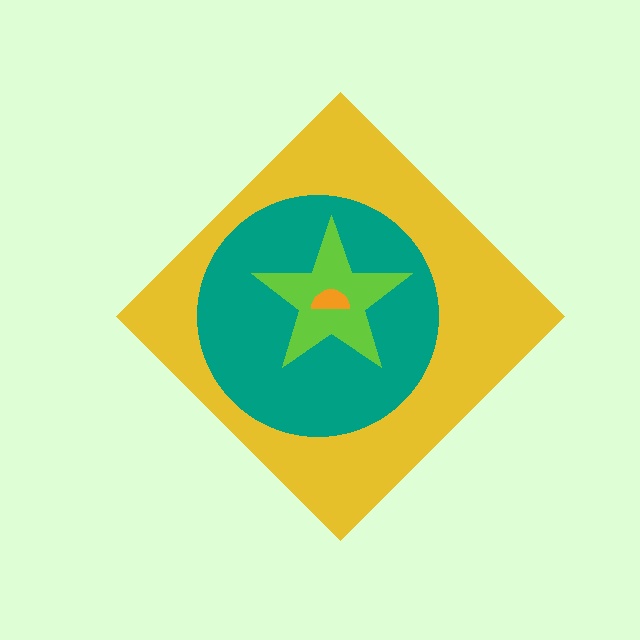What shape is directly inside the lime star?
The orange semicircle.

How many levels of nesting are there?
4.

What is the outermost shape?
The yellow diamond.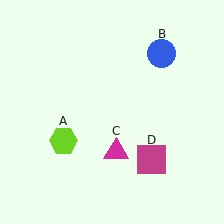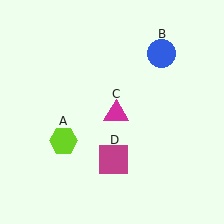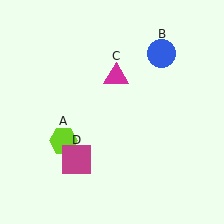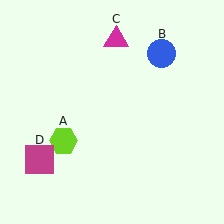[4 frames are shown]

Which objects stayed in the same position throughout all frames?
Lime hexagon (object A) and blue circle (object B) remained stationary.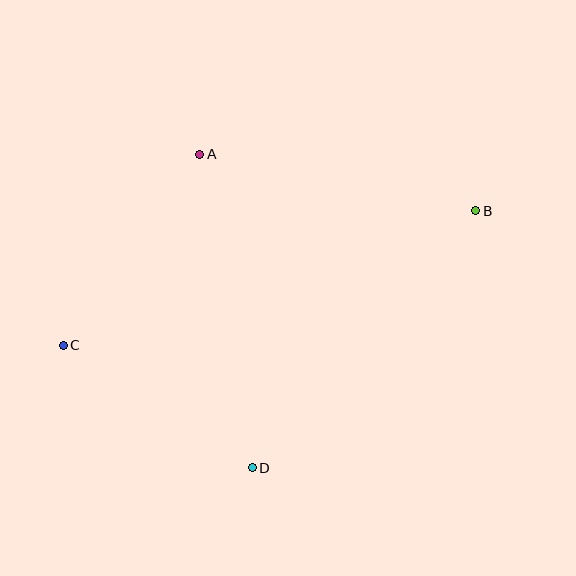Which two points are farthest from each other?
Points B and C are farthest from each other.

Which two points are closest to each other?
Points C and D are closest to each other.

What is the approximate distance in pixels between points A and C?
The distance between A and C is approximately 235 pixels.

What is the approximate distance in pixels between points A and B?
The distance between A and B is approximately 282 pixels.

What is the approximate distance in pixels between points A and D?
The distance between A and D is approximately 318 pixels.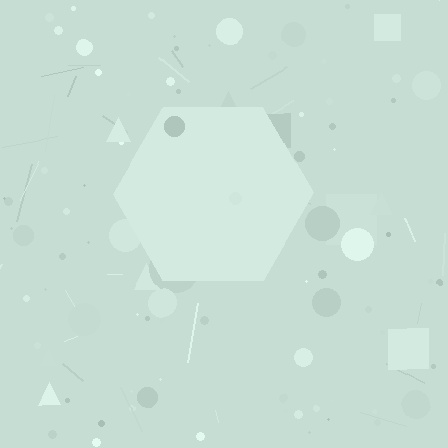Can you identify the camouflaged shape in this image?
The camouflaged shape is a hexagon.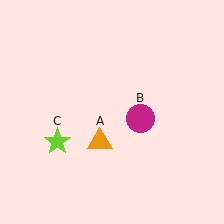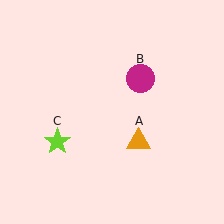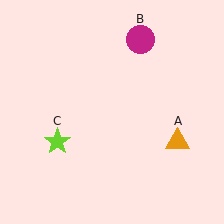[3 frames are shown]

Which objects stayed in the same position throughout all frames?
Lime star (object C) remained stationary.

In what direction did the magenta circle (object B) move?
The magenta circle (object B) moved up.